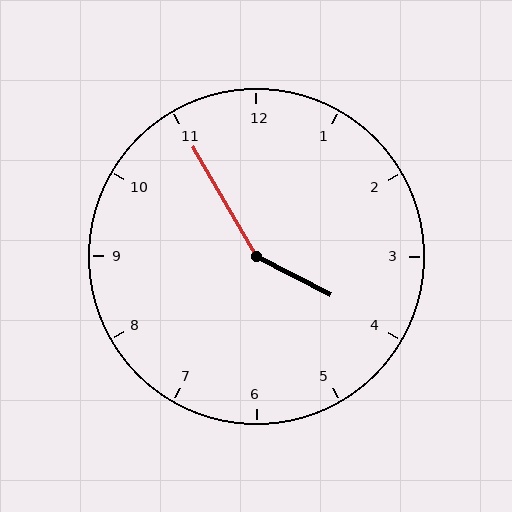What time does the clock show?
3:55.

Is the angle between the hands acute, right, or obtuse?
It is obtuse.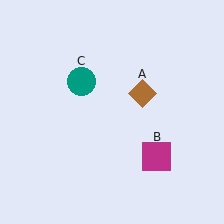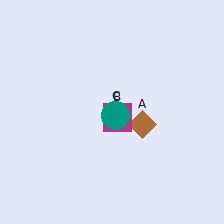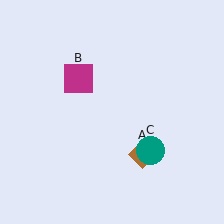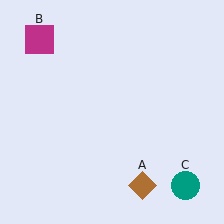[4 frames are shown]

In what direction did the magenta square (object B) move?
The magenta square (object B) moved up and to the left.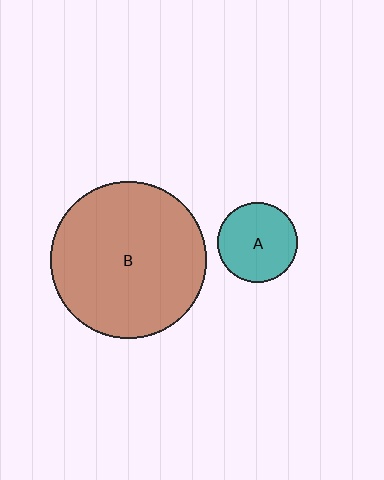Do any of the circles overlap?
No, none of the circles overlap.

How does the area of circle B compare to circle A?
Approximately 3.8 times.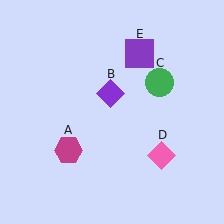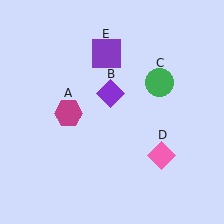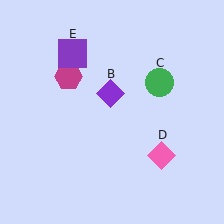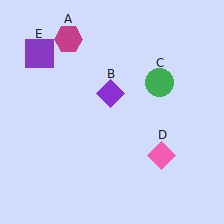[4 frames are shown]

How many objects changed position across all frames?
2 objects changed position: magenta hexagon (object A), purple square (object E).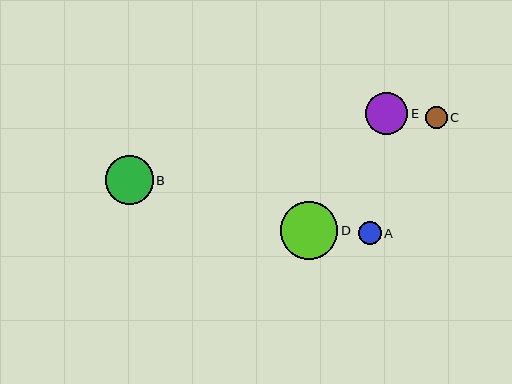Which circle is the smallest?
Circle C is the smallest with a size of approximately 22 pixels.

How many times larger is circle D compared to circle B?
Circle D is approximately 1.2 times the size of circle B.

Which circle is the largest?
Circle D is the largest with a size of approximately 58 pixels.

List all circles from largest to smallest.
From largest to smallest: D, B, E, A, C.